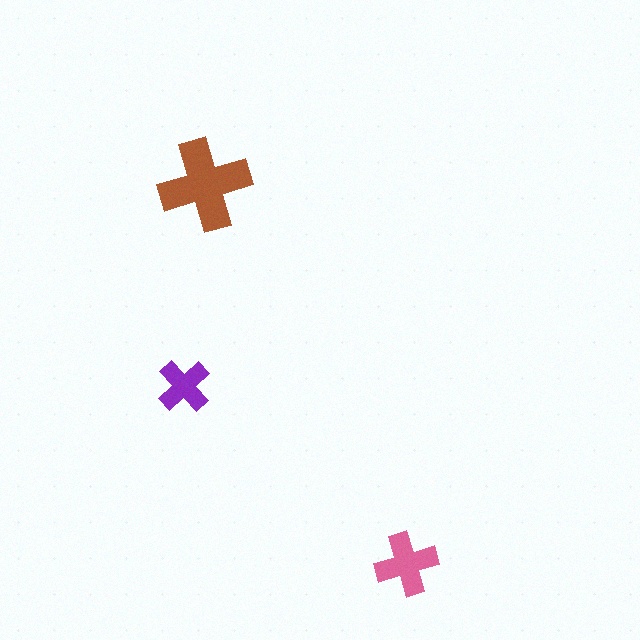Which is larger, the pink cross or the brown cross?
The brown one.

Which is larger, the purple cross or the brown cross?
The brown one.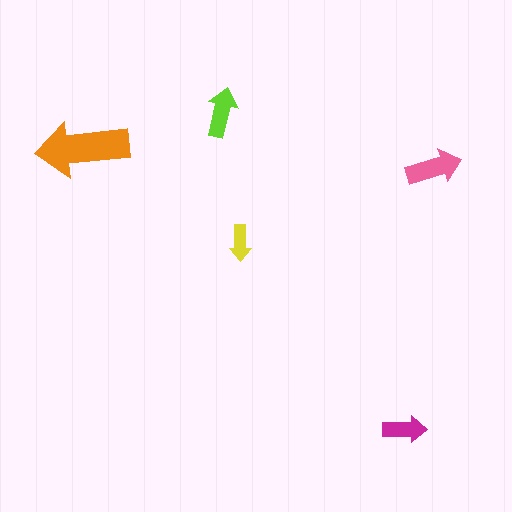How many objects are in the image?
There are 5 objects in the image.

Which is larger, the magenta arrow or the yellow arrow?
The magenta one.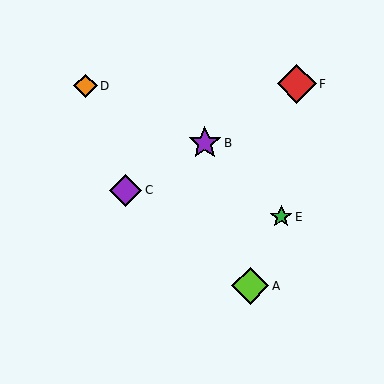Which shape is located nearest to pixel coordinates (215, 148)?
The purple star (labeled B) at (205, 143) is nearest to that location.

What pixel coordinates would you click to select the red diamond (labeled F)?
Click at (297, 84) to select the red diamond F.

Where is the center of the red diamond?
The center of the red diamond is at (297, 84).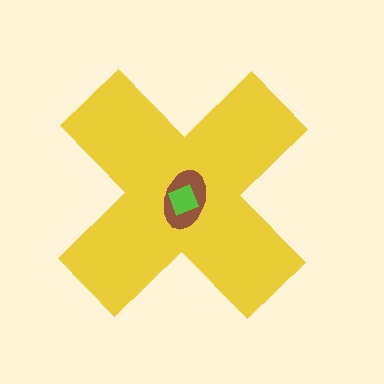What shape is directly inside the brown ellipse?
The lime square.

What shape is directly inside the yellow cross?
The brown ellipse.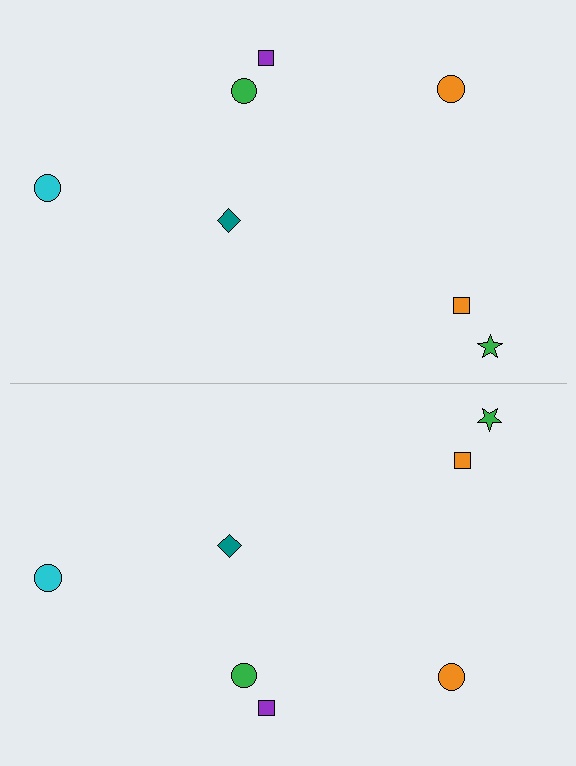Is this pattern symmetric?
Yes, this pattern has bilateral (reflection) symmetry.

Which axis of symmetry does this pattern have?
The pattern has a horizontal axis of symmetry running through the center of the image.